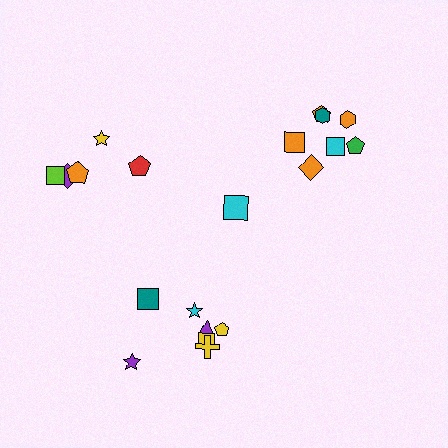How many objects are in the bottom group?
There are 7 objects.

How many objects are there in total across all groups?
There are 20 objects.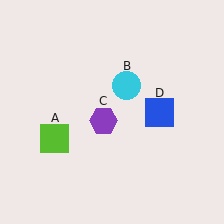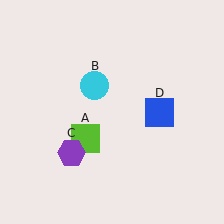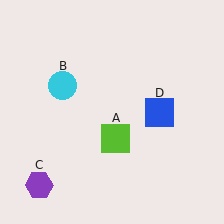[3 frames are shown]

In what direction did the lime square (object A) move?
The lime square (object A) moved right.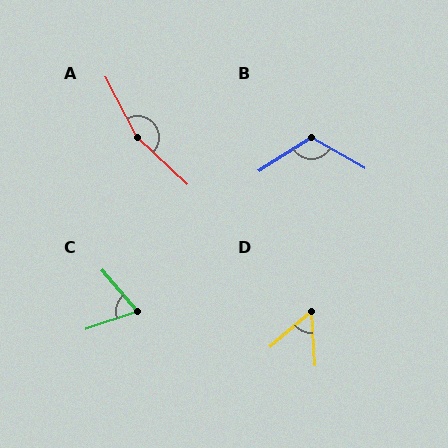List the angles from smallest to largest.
D (53°), C (68°), B (118°), A (161°).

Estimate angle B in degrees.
Approximately 118 degrees.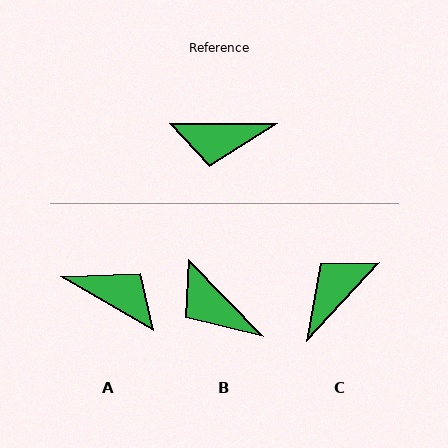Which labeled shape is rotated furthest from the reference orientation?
A, about 150 degrees away.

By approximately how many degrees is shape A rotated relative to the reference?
Approximately 150 degrees counter-clockwise.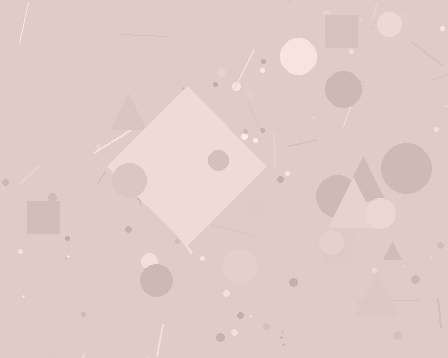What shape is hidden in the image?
A diamond is hidden in the image.